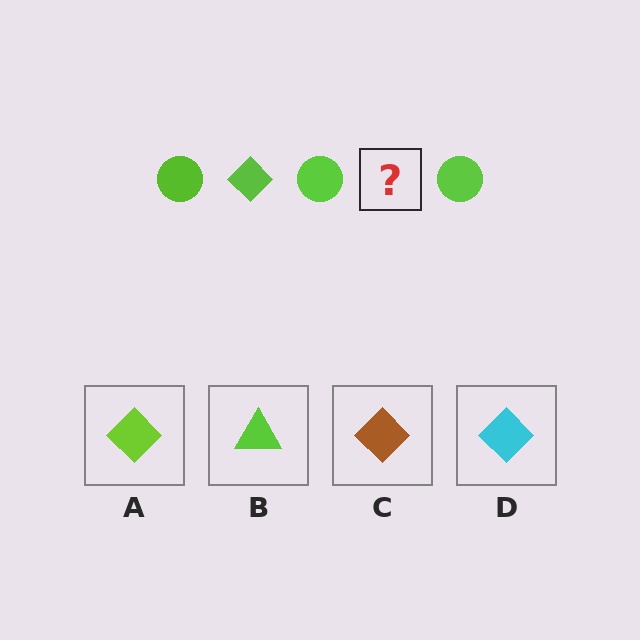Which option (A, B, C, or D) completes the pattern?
A.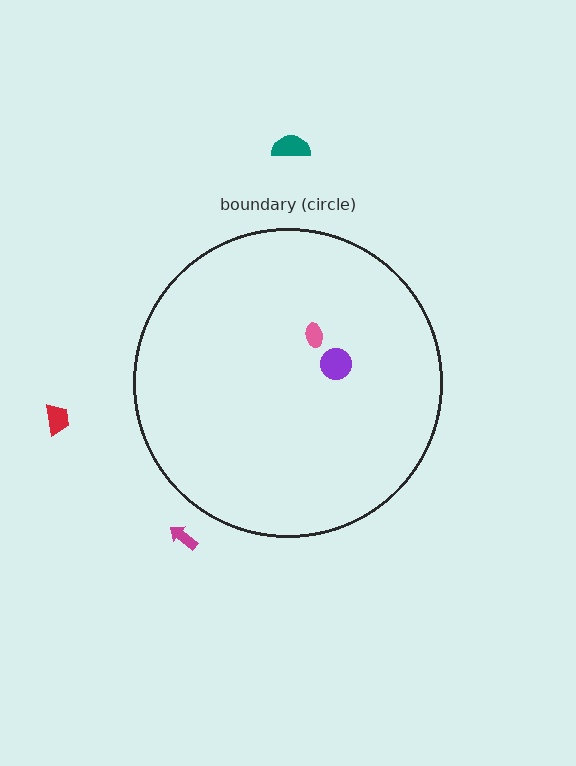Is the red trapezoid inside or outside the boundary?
Outside.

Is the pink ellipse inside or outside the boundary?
Inside.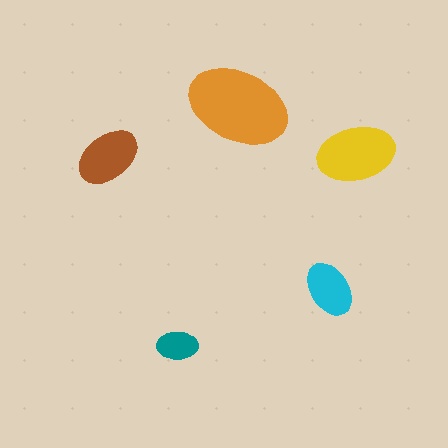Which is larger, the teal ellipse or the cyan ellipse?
The cyan one.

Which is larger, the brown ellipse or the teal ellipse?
The brown one.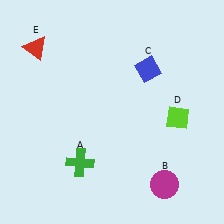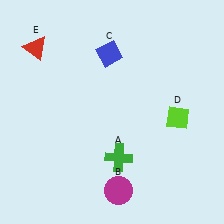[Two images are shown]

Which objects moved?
The objects that moved are: the green cross (A), the magenta circle (B), the blue diamond (C).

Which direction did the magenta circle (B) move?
The magenta circle (B) moved left.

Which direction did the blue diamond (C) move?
The blue diamond (C) moved left.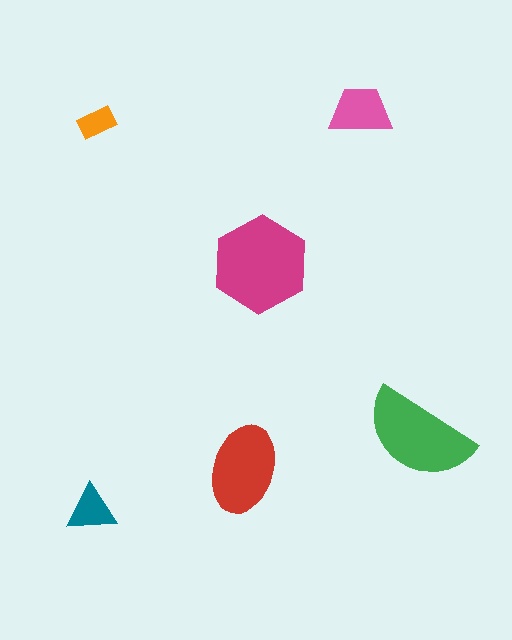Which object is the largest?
The magenta hexagon.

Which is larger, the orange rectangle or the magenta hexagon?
The magenta hexagon.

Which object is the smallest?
The orange rectangle.